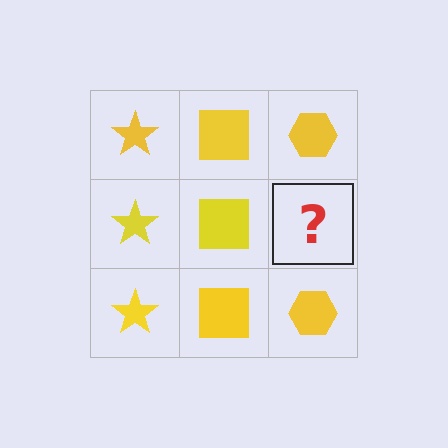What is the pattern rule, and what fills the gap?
The rule is that each column has a consistent shape. The gap should be filled with a yellow hexagon.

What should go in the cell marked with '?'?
The missing cell should contain a yellow hexagon.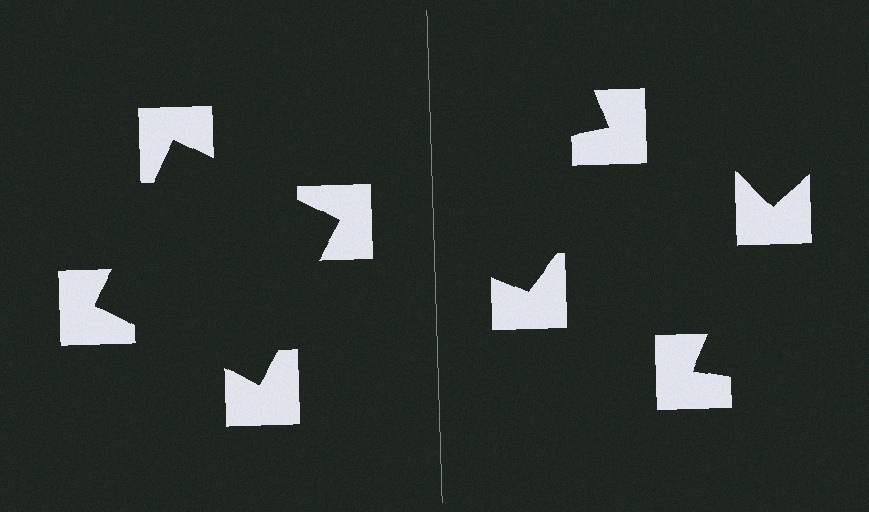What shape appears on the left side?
An illusory square.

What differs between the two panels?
The notched squares are positioned identically on both sides; only the wedge orientations differ. On the left they align to a square; on the right they are misaligned.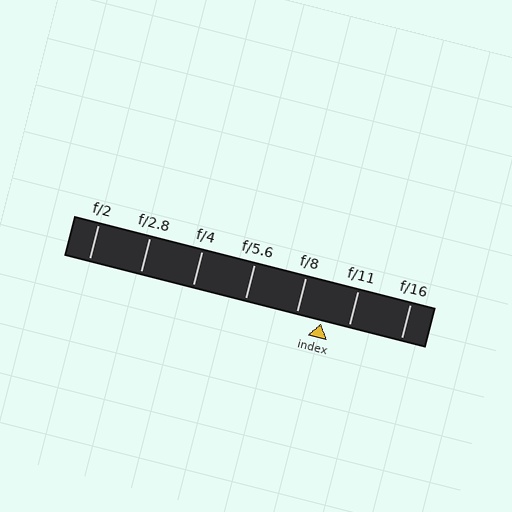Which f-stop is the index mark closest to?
The index mark is closest to f/8.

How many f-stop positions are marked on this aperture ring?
There are 7 f-stop positions marked.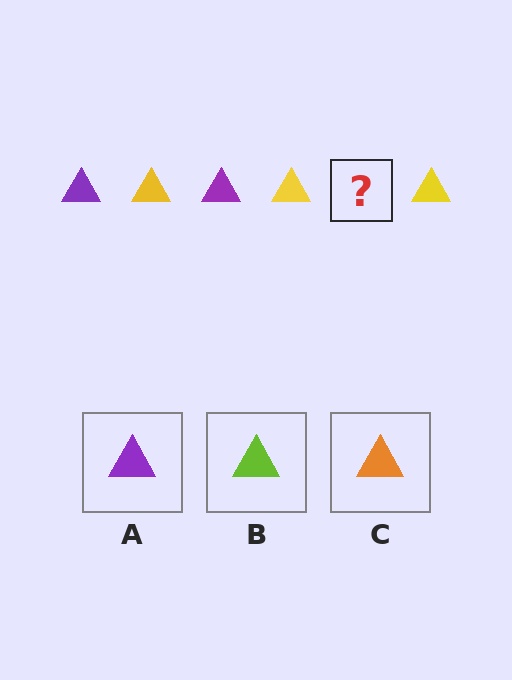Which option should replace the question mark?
Option A.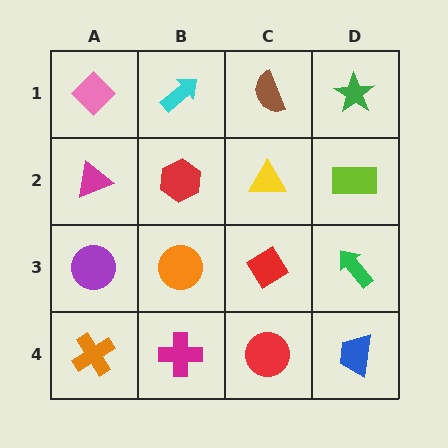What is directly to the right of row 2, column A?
A red hexagon.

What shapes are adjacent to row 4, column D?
A green arrow (row 3, column D), a red circle (row 4, column C).